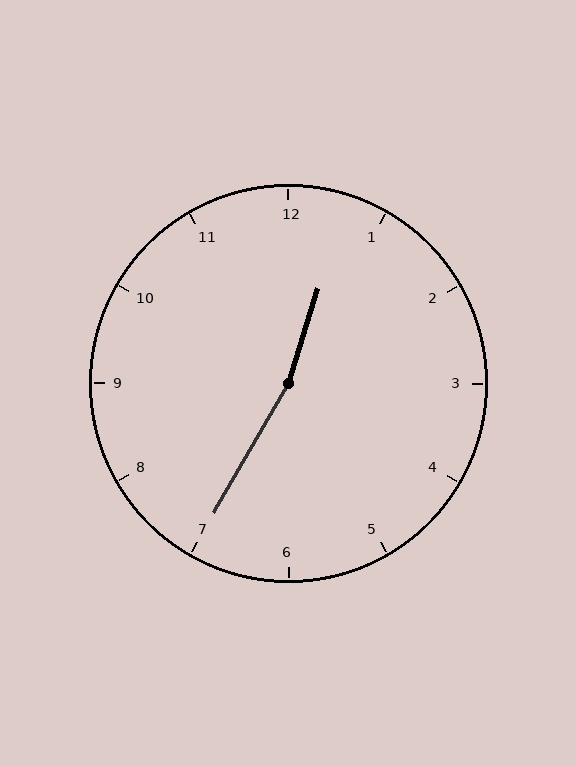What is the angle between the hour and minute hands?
Approximately 168 degrees.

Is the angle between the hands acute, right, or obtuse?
It is obtuse.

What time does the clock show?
12:35.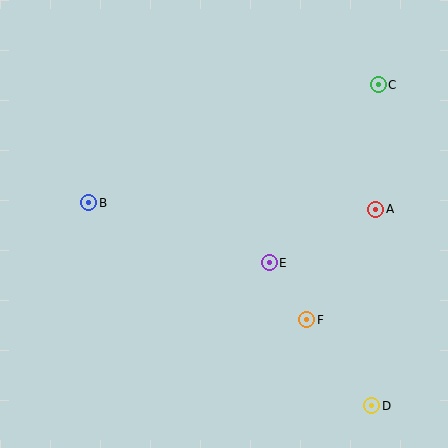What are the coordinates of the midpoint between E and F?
The midpoint between E and F is at (288, 291).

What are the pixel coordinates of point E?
Point E is at (269, 263).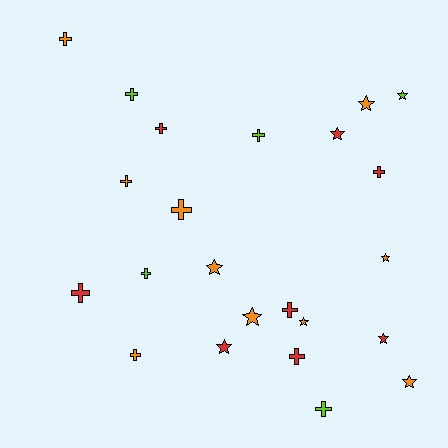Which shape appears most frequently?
Cross, with 13 objects.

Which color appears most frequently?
Orange, with 10 objects.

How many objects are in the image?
There are 23 objects.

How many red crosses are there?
There are 5 red crosses.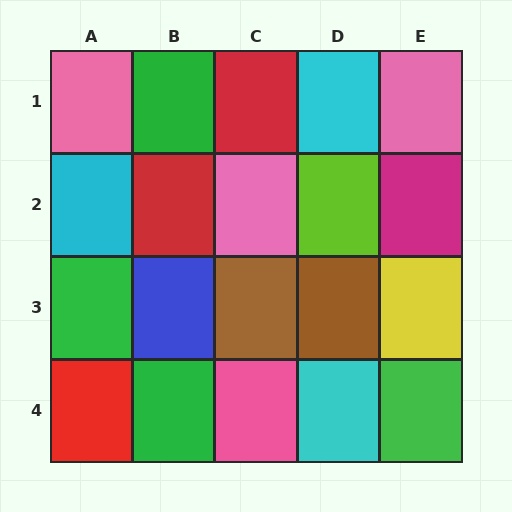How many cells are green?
4 cells are green.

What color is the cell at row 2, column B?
Red.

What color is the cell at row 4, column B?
Green.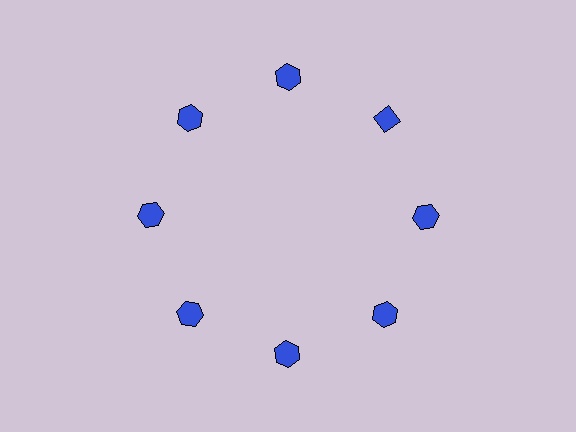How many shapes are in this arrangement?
There are 8 shapes arranged in a ring pattern.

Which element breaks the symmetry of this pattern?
The blue diamond at roughly the 2 o'clock position breaks the symmetry. All other shapes are blue hexagons.